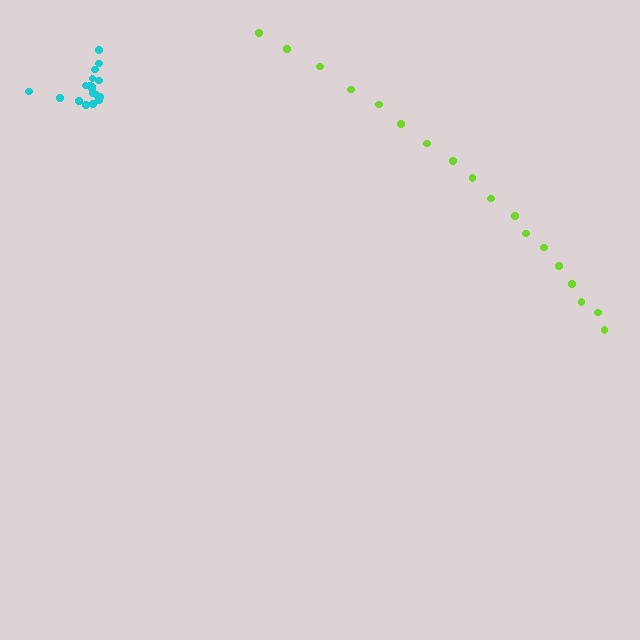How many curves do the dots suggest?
There are 2 distinct paths.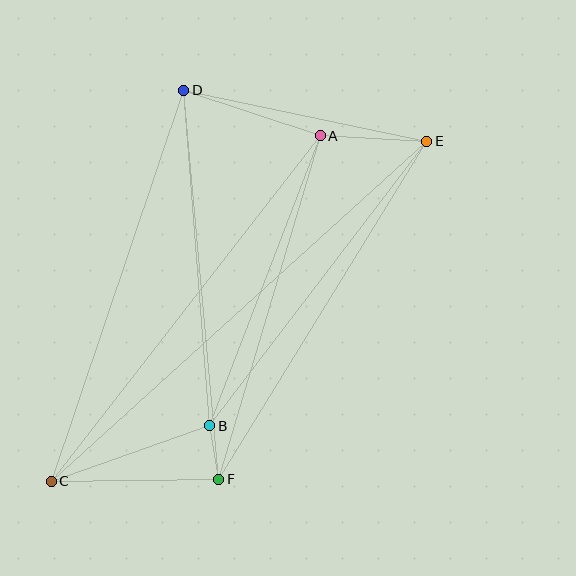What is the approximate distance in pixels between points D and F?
The distance between D and F is approximately 391 pixels.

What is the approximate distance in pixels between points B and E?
The distance between B and E is approximately 358 pixels.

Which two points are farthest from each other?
Points C and E are farthest from each other.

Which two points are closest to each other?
Points B and F are closest to each other.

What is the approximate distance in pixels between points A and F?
The distance between A and F is approximately 358 pixels.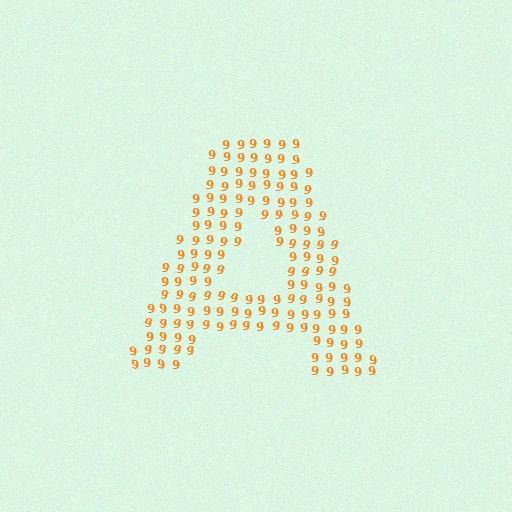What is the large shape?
The large shape is the letter A.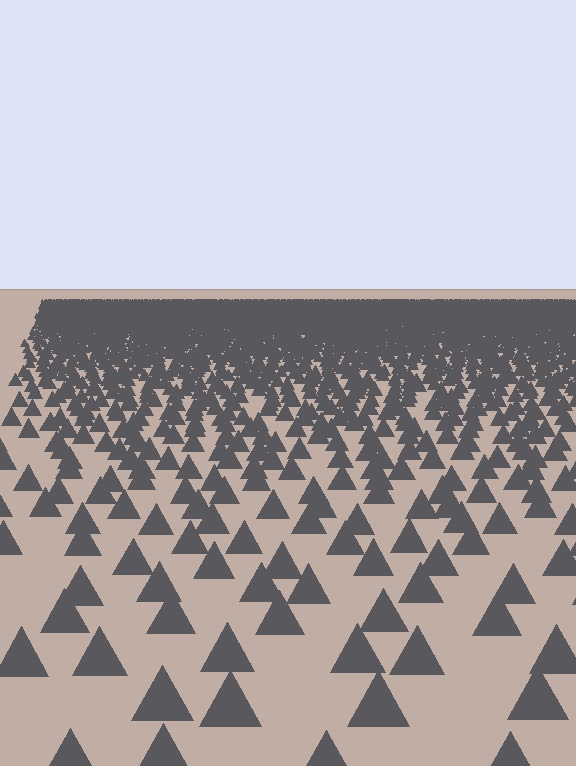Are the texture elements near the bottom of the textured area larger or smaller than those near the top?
Larger. Near the bottom, elements are closer to the viewer and appear at a bigger on-screen size.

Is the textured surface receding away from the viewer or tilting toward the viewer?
The surface is receding away from the viewer. Texture elements get smaller and denser toward the top.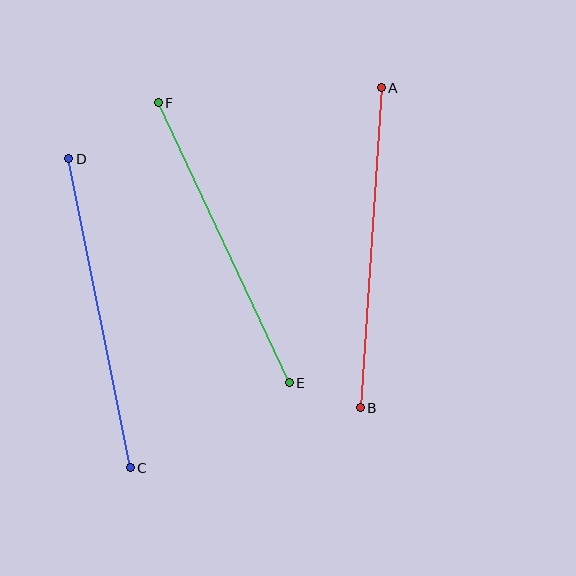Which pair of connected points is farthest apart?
Points A and B are farthest apart.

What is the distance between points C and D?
The distance is approximately 315 pixels.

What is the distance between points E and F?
The distance is approximately 309 pixels.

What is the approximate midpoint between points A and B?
The midpoint is at approximately (371, 248) pixels.